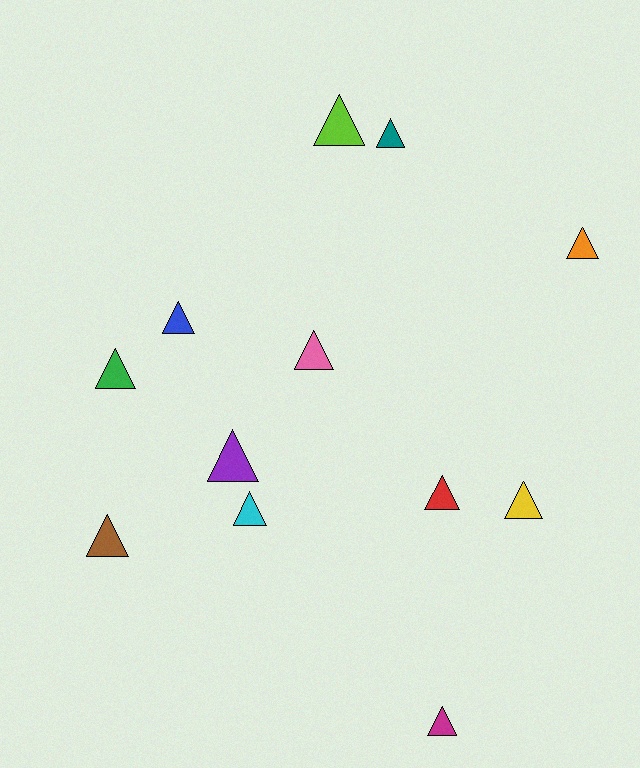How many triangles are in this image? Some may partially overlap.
There are 12 triangles.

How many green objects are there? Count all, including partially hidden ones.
There is 1 green object.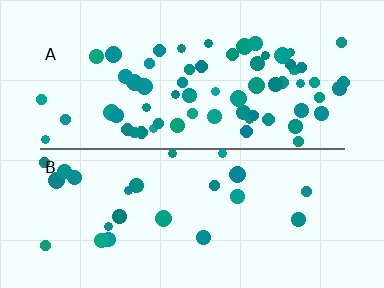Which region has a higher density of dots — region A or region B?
A (the top).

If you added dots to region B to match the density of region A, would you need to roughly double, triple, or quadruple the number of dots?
Approximately triple.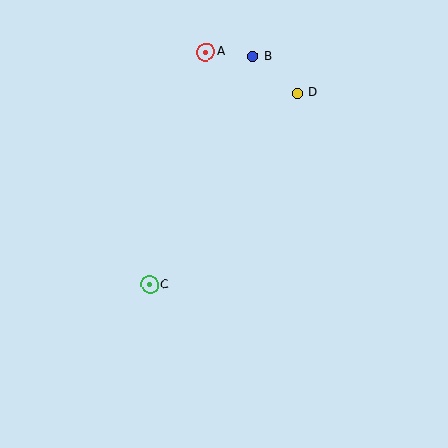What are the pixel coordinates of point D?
Point D is at (297, 93).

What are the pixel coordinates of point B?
Point B is at (253, 56).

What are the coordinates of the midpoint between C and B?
The midpoint between C and B is at (201, 170).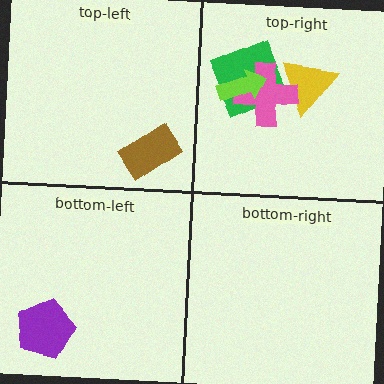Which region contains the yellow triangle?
The top-right region.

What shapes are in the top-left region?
The brown rectangle.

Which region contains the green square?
The top-right region.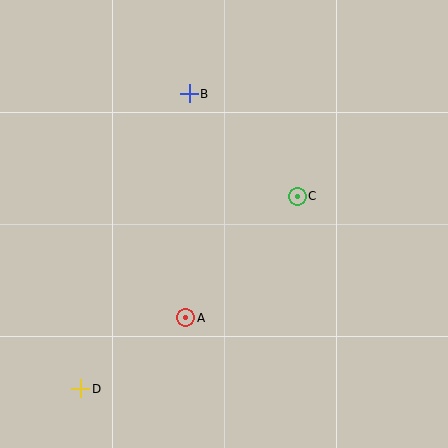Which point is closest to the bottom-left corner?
Point D is closest to the bottom-left corner.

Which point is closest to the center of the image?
Point C at (297, 196) is closest to the center.